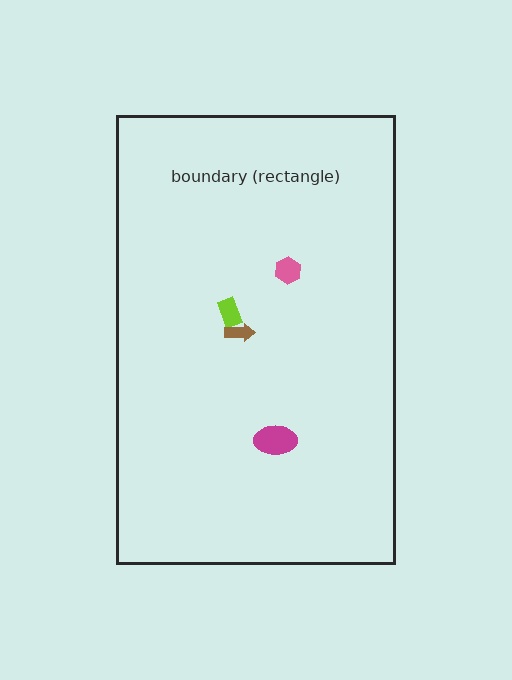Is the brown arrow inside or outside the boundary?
Inside.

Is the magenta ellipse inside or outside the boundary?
Inside.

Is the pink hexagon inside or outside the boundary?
Inside.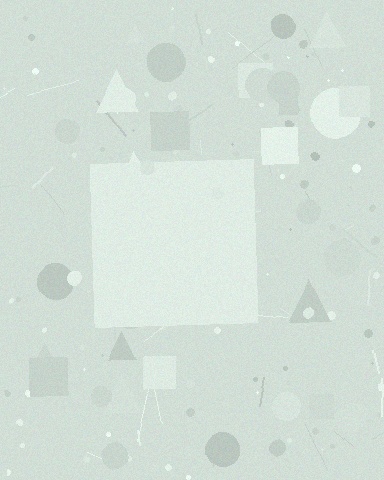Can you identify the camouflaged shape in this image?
The camouflaged shape is a square.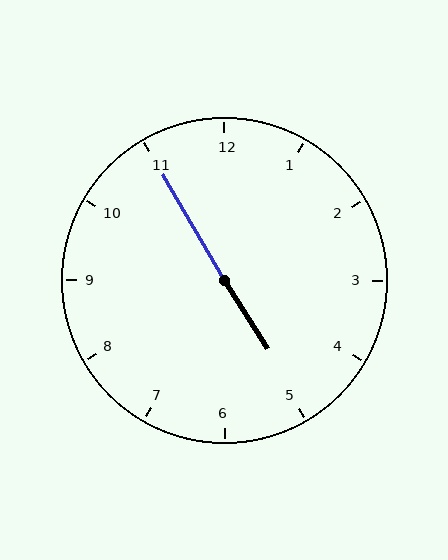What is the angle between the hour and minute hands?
Approximately 178 degrees.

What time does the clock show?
4:55.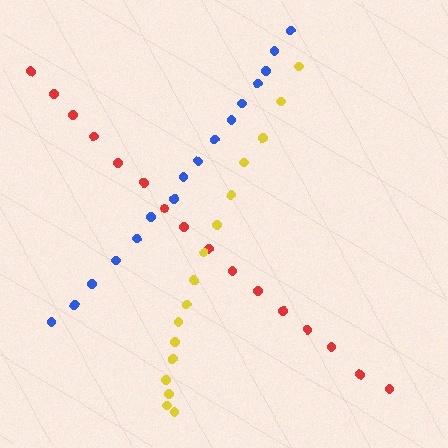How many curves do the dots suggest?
There are 3 distinct paths.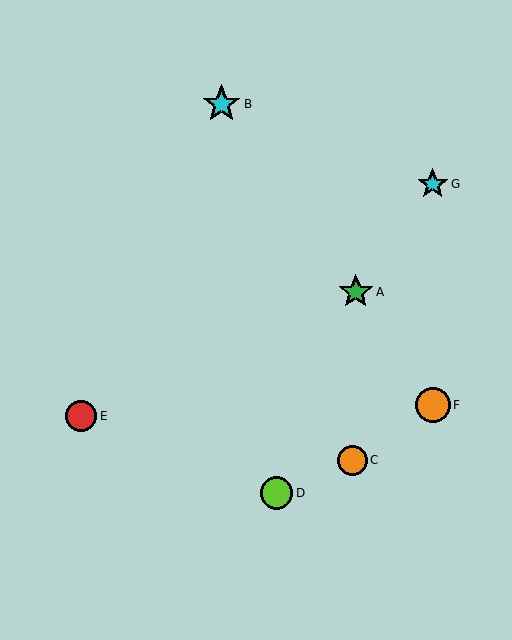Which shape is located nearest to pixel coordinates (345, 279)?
The green star (labeled A) at (356, 292) is nearest to that location.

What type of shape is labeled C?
Shape C is an orange circle.